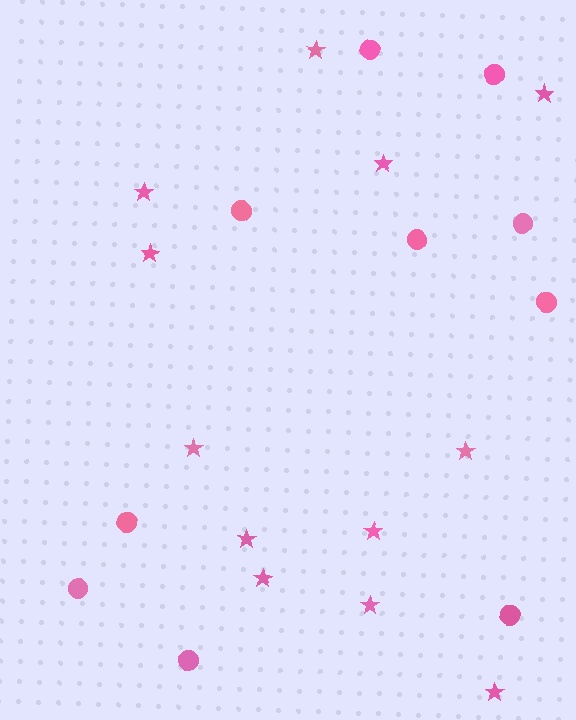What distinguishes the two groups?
There are 2 groups: one group of stars (12) and one group of circles (10).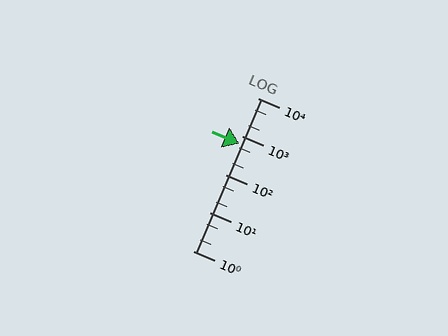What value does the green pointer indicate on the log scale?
The pointer indicates approximately 640.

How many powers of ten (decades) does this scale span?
The scale spans 4 decades, from 1 to 10000.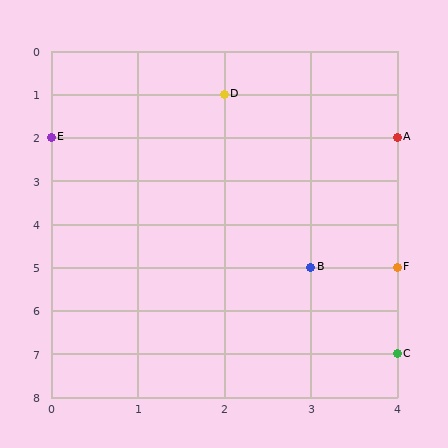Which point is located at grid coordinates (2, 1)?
Point D is at (2, 1).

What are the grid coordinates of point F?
Point F is at grid coordinates (4, 5).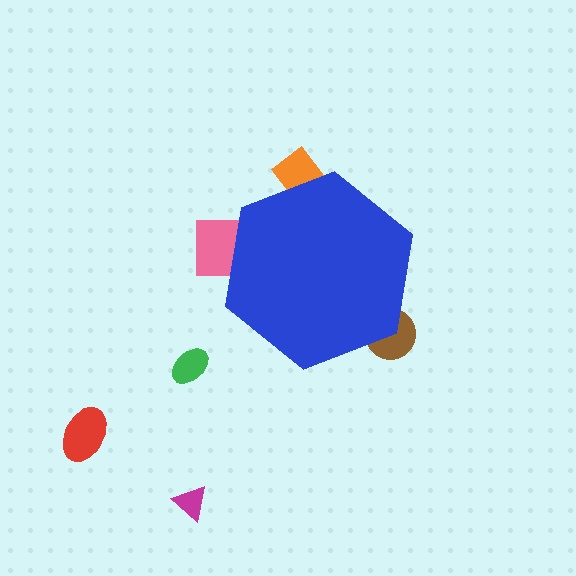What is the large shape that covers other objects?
A blue hexagon.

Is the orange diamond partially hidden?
Yes, the orange diamond is partially hidden behind the blue hexagon.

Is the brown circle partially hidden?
Yes, the brown circle is partially hidden behind the blue hexagon.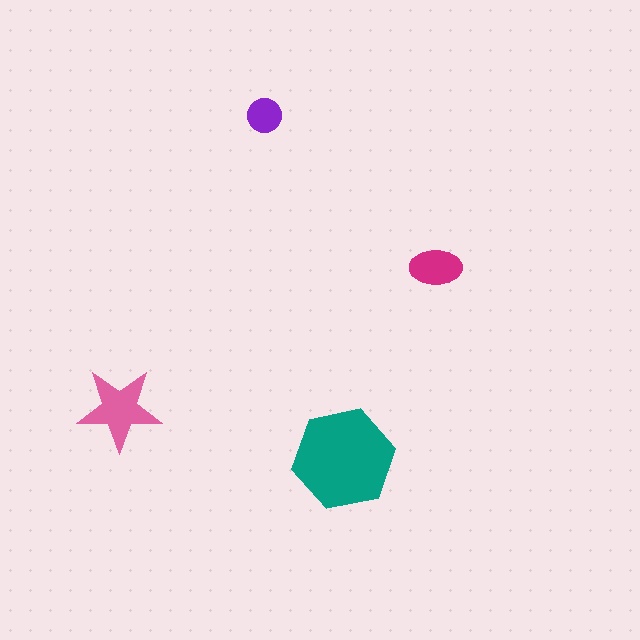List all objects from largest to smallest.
The teal hexagon, the pink star, the magenta ellipse, the purple circle.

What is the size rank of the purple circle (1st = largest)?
4th.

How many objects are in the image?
There are 4 objects in the image.